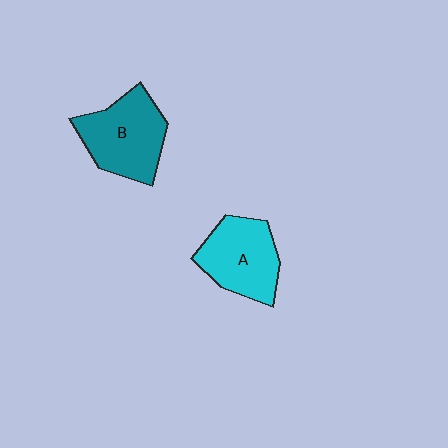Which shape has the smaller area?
Shape A (cyan).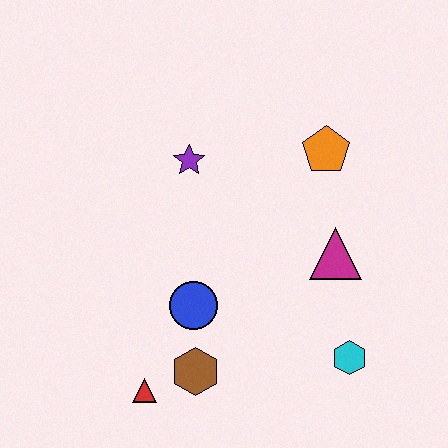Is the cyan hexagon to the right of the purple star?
Yes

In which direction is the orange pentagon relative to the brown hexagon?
The orange pentagon is above the brown hexagon.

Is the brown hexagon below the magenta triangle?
Yes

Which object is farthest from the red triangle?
The orange pentagon is farthest from the red triangle.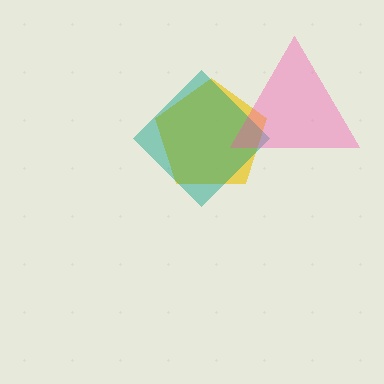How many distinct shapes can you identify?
There are 3 distinct shapes: a yellow pentagon, a teal diamond, a pink triangle.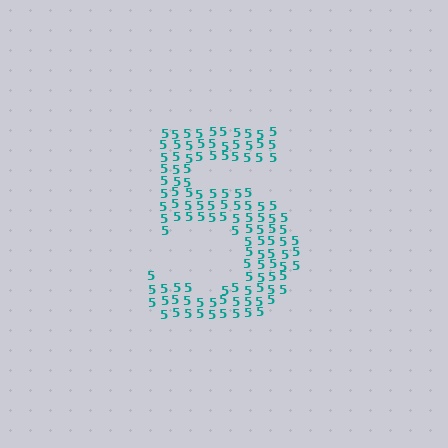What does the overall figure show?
The overall figure shows the digit 5.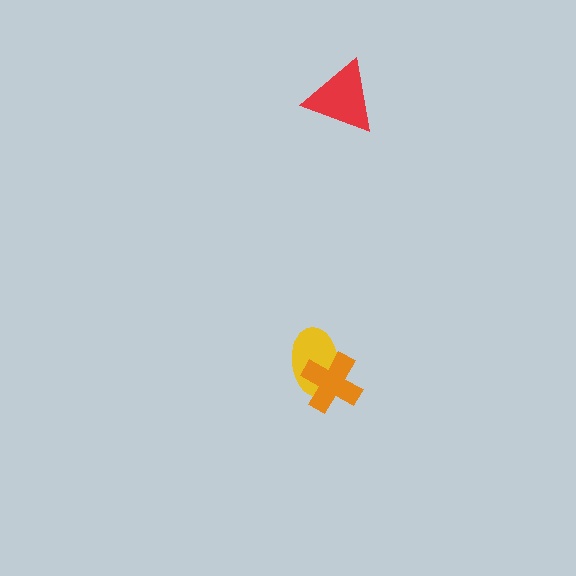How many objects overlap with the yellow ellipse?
1 object overlaps with the yellow ellipse.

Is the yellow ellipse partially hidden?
Yes, it is partially covered by another shape.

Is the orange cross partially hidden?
No, no other shape covers it.